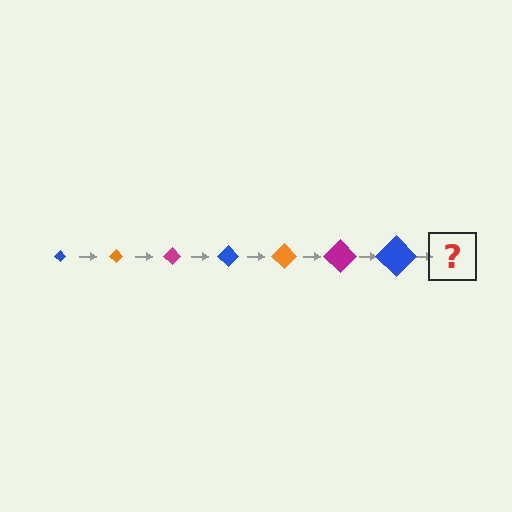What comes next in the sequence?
The next element should be an orange diamond, larger than the previous one.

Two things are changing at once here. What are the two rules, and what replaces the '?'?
The two rules are that the diamond grows larger each step and the color cycles through blue, orange, and magenta. The '?' should be an orange diamond, larger than the previous one.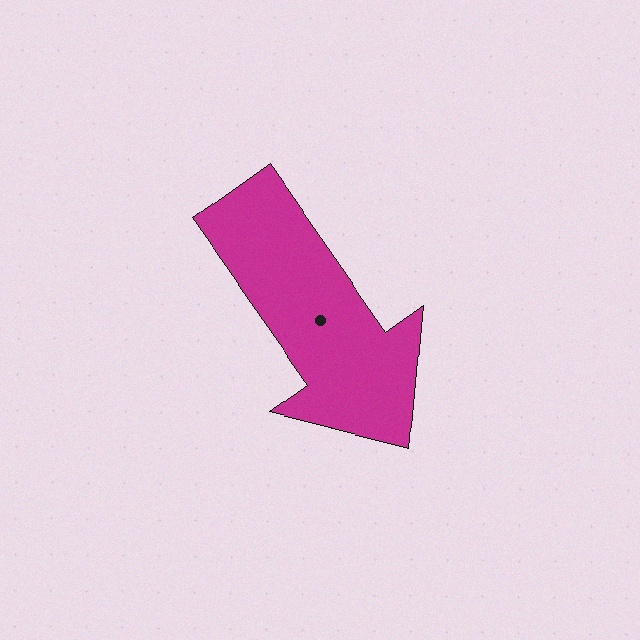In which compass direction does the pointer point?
Southeast.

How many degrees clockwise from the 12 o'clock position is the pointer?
Approximately 145 degrees.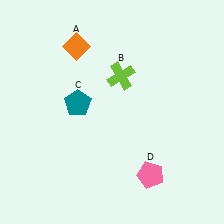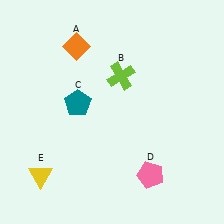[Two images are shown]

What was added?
A yellow triangle (E) was added in Image 2.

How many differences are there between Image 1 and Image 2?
There is 1 difference between the two images.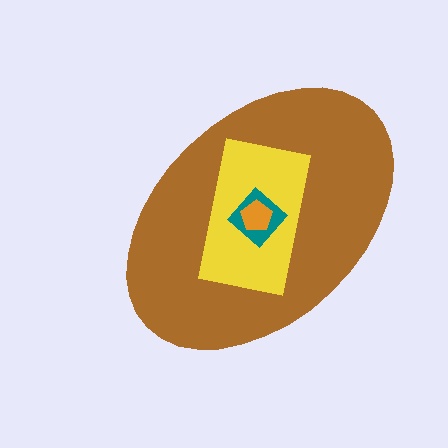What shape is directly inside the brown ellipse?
The yellow rectangle.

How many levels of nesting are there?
4.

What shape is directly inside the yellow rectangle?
The teal diamond.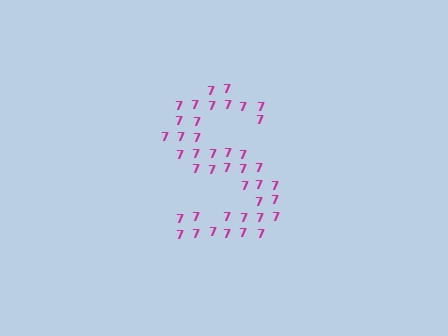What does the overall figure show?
The overall figure shows the letter S.